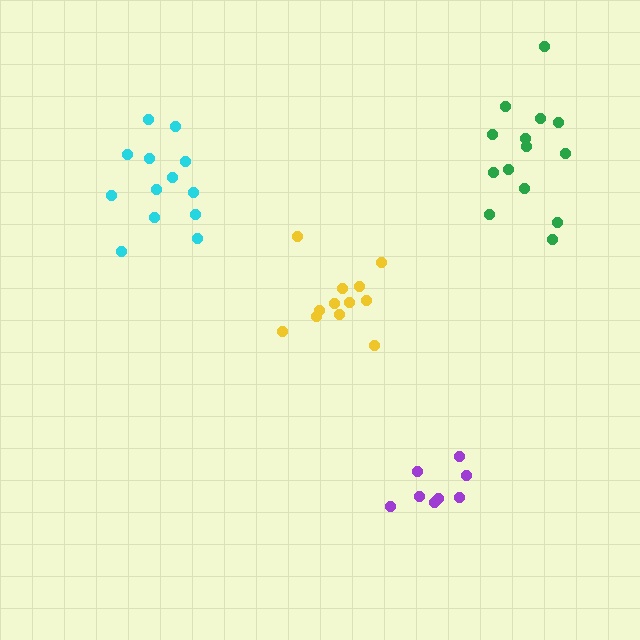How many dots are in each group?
Group 1: 13 dots, Group 2: 12 dots, Group 3: 14 dots, Group 4: 8 dots (47 total).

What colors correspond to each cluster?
The clusters are colored: cyan, yellow, green, purple.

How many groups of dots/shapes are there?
There are 4 groups.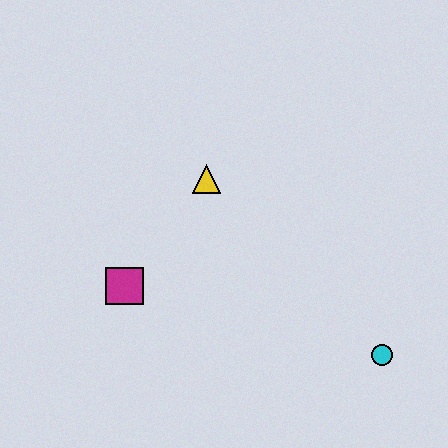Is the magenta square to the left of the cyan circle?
Yes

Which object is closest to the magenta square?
The yellow triangle is closest to the magenta square.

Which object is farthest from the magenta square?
The cyan circle is farthest from the magenta square.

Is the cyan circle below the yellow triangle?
Yes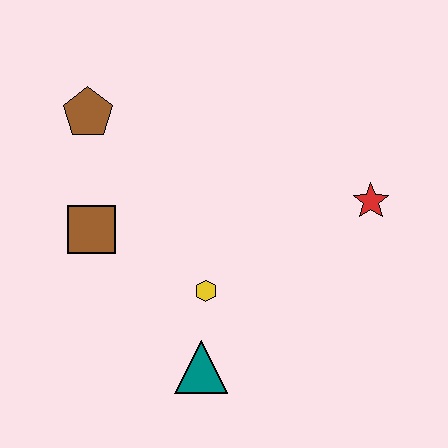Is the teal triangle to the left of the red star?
Yes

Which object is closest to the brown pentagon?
The brown square is closest to the brown pentagon.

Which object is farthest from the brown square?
The red star is farthest from the brown square.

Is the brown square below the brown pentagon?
Yes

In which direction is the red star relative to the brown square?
The red star is to the right of the brown square.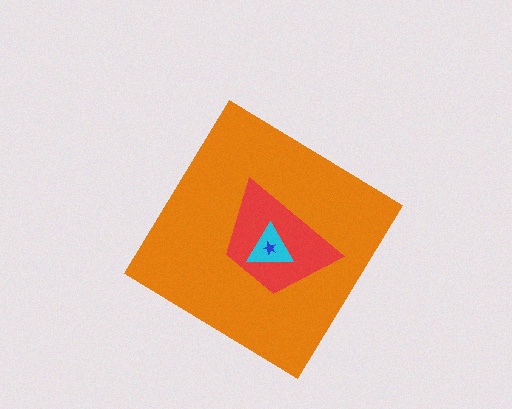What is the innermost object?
The blue star.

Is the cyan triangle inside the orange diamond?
Yes.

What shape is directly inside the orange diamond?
The red trapezoid.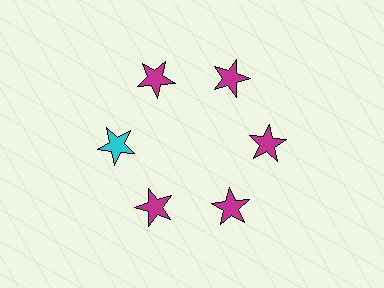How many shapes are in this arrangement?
There are 6 shapes arranged in a ring pattern.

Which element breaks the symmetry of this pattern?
The cyan star at roughly the 9 o'clock position breaks the symmetry. All other shapes are magenta stars.